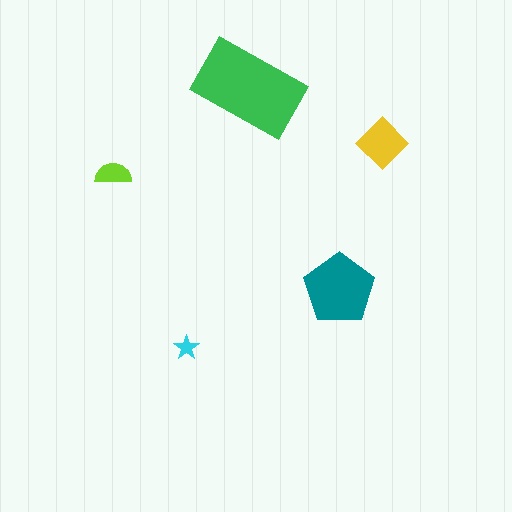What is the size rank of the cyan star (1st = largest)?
5th.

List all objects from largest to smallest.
The green rectangle, the teal pentagon, the yellow diamond, the lime semicircle, the cyan star.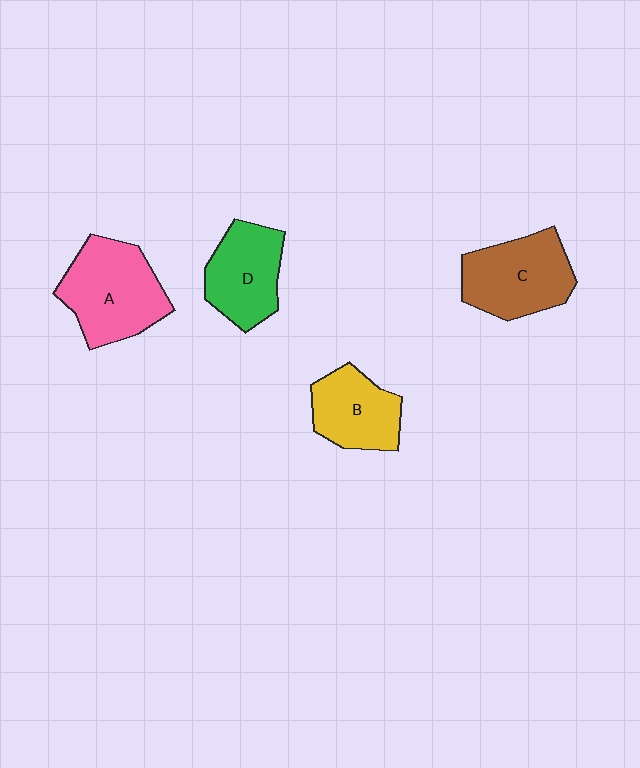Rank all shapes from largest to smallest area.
From largest to smallest: A (pink), C (brown), D (green), B (yellow).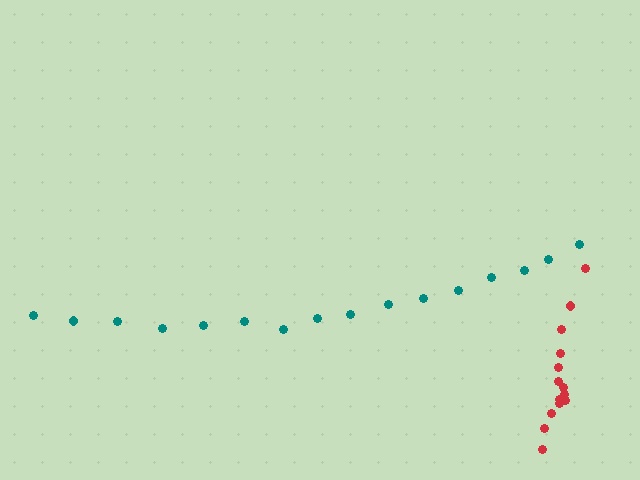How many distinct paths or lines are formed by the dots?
There are 2 distinct paths.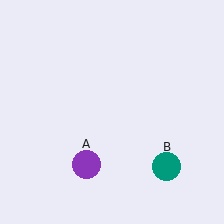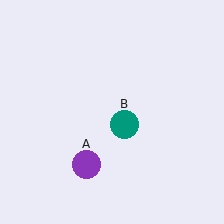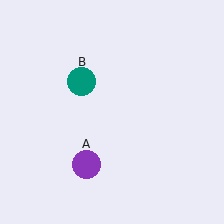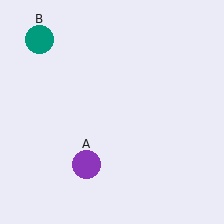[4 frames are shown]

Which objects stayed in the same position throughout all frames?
Purple circle (object A) remained stationary.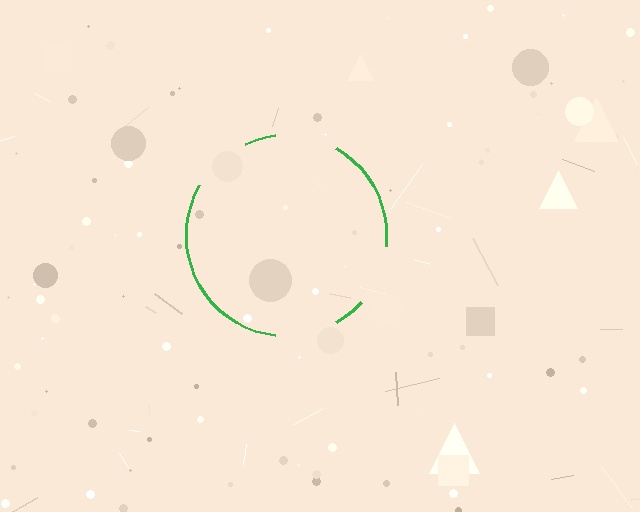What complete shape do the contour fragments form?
The contour fragments form a circle.